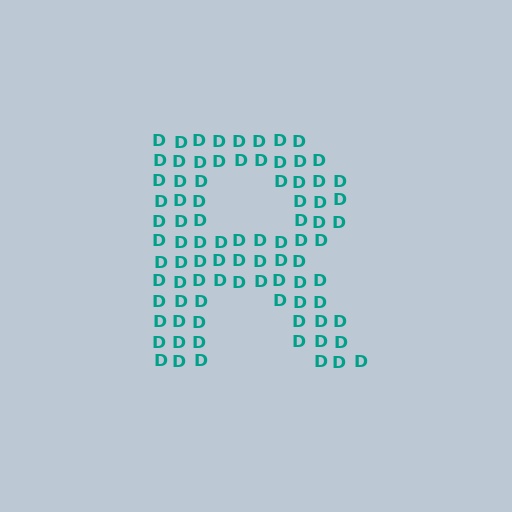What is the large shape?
The large shape is the letter R.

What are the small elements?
The small elements are letter D's.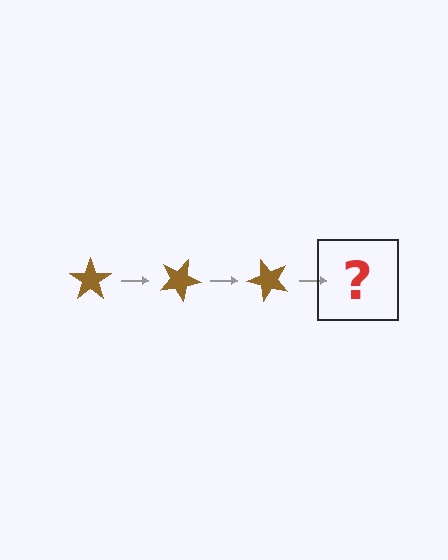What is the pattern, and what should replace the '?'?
The pattern is that the star rotates 25 degrees each step. The '?' should be a brown star rotated 75 degrees.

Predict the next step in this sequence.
The next step is a brown star rotated 75 degrees.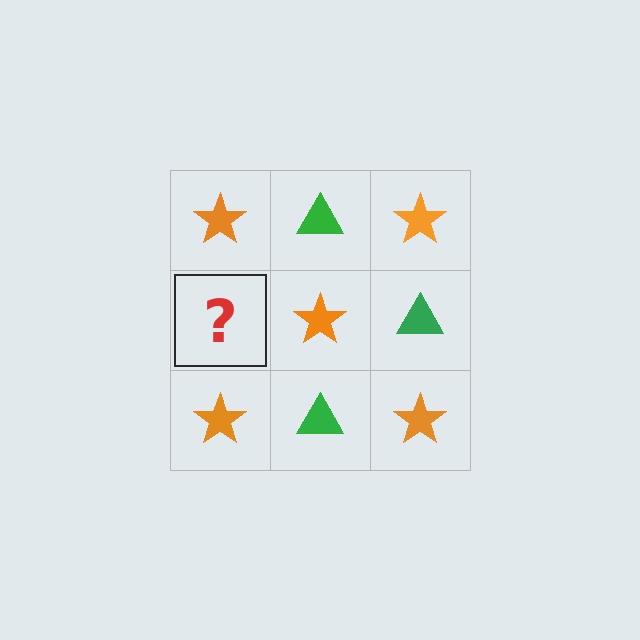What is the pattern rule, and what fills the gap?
The rule is that it alternates orange star and green triangle in a checkerboard pattern. The gap should be filled with a green triangle.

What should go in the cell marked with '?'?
The missing cell should contain a green triangle.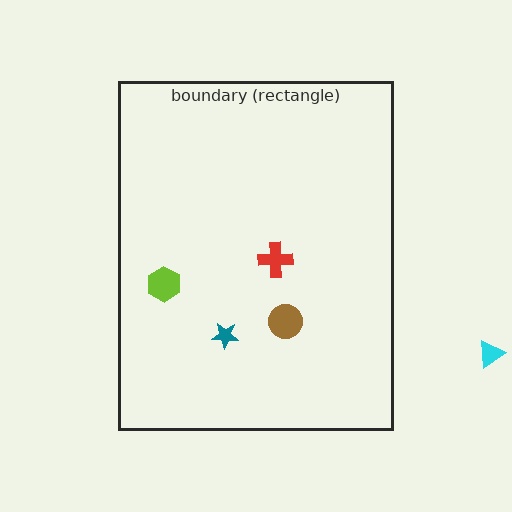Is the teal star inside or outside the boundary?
Inside.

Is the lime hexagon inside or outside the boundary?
Inside.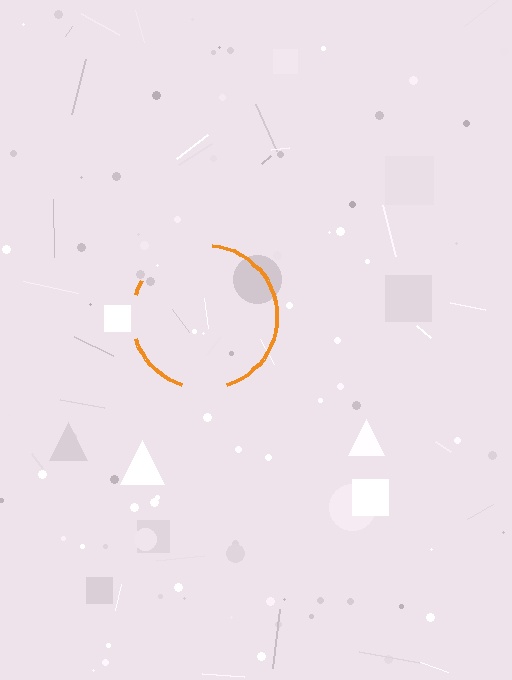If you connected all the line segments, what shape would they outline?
They would outline a circle.